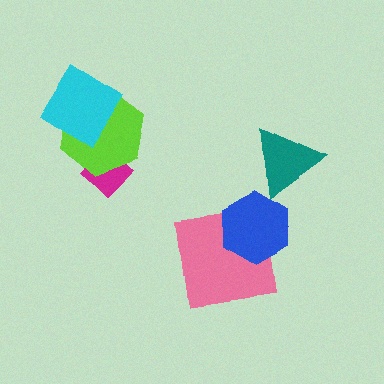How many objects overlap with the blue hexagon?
1 object overlaps with the blue hexagon.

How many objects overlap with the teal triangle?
0 objects overlap with the teal triangle.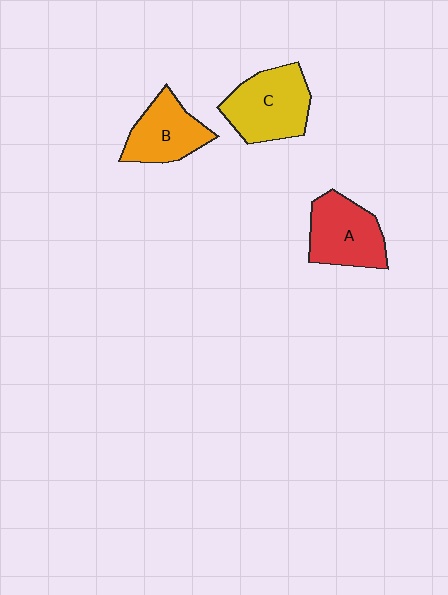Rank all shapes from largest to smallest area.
From largest to smallest: C (yellow), A (red), B (orange).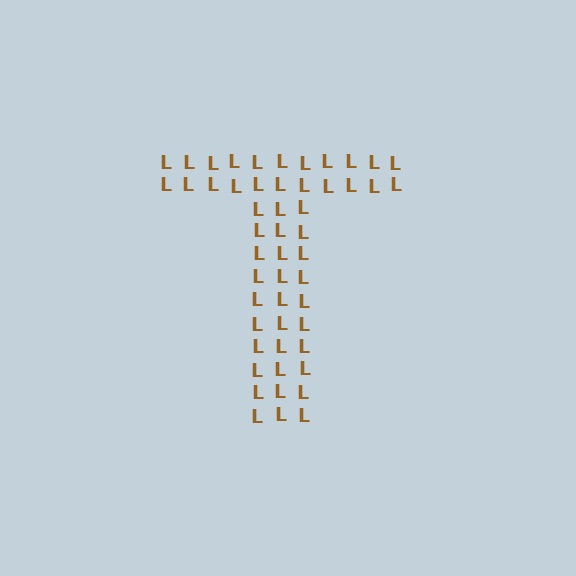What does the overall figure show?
The overall figure shows the letter T.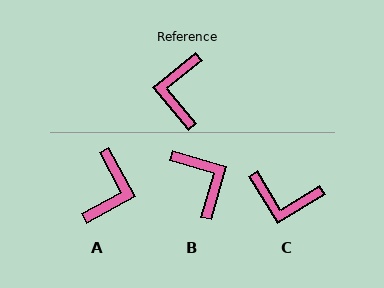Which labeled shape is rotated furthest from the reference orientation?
A, about 169 degrees away.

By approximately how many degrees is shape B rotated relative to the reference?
Approximately 145 degrees clockwise.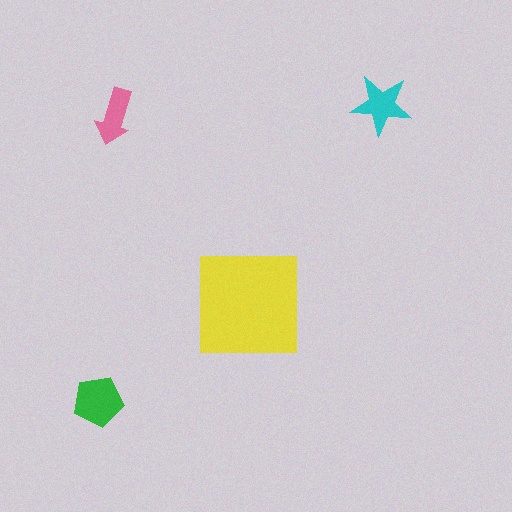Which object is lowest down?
The green pentagon is bottommost.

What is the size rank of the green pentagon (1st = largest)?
2nd.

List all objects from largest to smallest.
The yellow square, the green pentagon, the cyan star, the pink arrow.